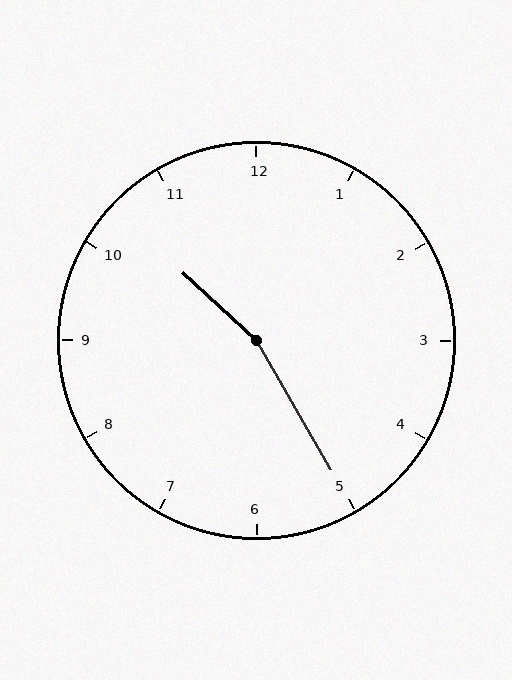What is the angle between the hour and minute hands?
Approximately 162 degrees.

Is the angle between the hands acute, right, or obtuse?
It is obtuse.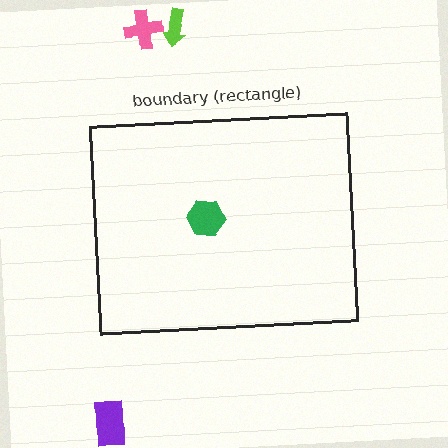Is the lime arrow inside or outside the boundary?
Outside.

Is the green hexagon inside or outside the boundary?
Inside.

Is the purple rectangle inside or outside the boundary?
Outside.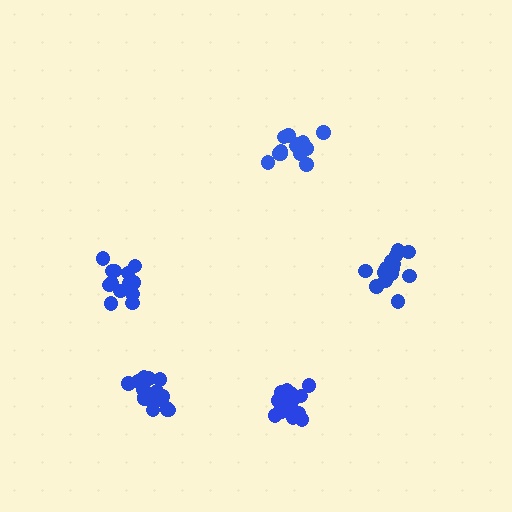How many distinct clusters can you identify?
There are 5 distinct clusters.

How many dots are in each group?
Group 1: 14 dots, Group 2: 17 dots, Group 3: 14 dots, Group 4: 14 dots, Group 5: 17 dots (76 total).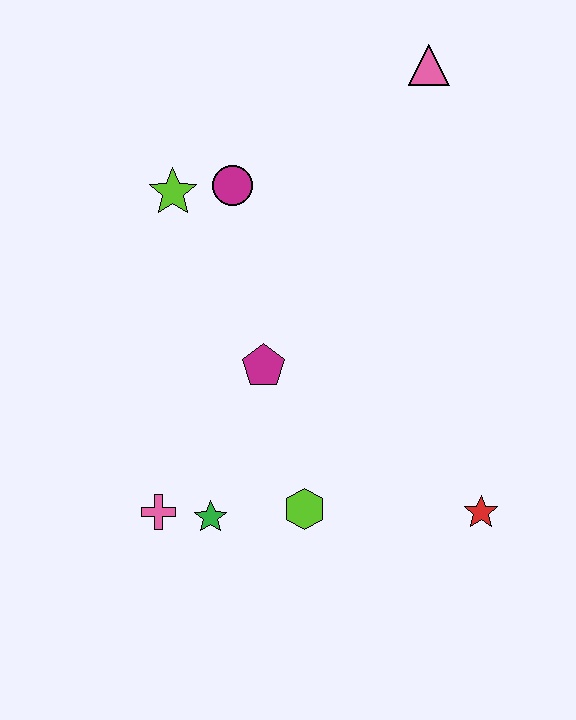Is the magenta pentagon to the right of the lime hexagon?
No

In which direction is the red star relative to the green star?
The red star is to the right of the green star.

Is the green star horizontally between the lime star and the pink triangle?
Yes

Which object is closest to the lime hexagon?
The green star is closest to the lime hexagon.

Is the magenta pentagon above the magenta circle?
No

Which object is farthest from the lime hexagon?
The pink triangle is farthest from the lime hexagon.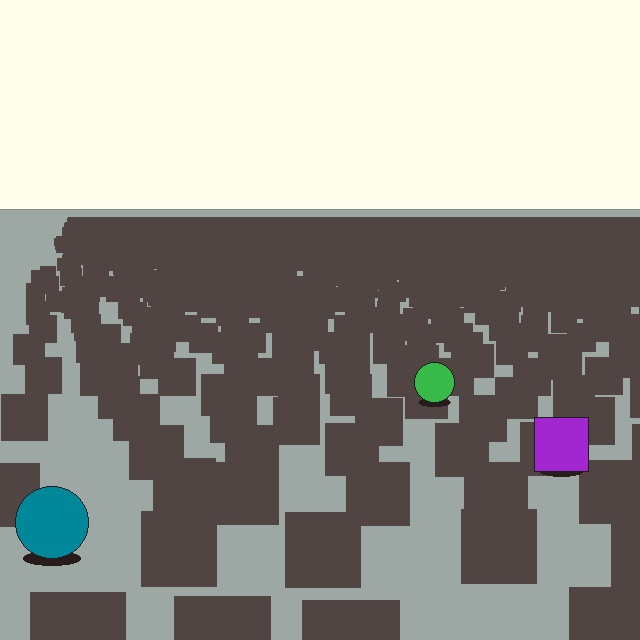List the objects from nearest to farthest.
From nearest to farthest: the teal circle, the purple square, the green circle.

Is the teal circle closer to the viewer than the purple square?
Yes. The teal circle is closer — you can tell from the texture gradient: the ground texture is coarser near it.